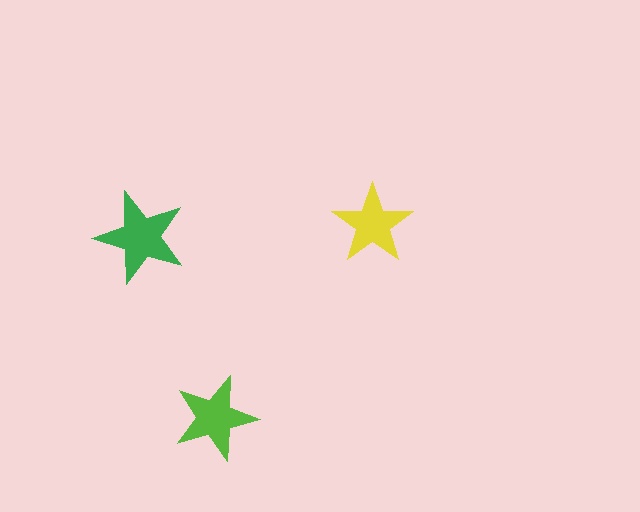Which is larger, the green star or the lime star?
The green one.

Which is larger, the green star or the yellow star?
The green one.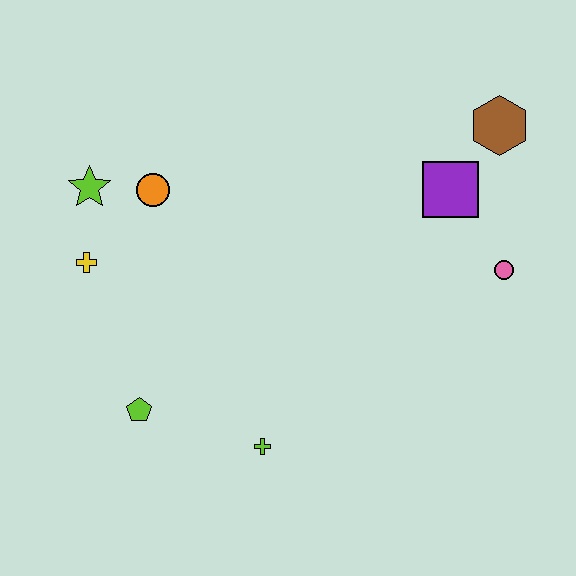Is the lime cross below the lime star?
Yes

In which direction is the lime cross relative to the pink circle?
The lime cross is to the left of the pink circle.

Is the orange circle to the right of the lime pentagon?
Yes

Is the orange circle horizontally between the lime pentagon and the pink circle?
Yes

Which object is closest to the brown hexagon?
The purple square is closest to the brown hexagon.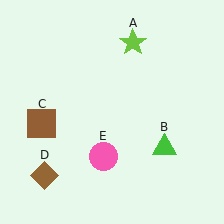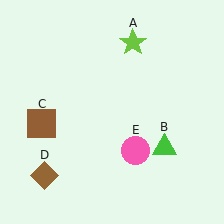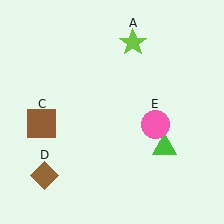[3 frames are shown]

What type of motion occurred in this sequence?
The pink circle (object E) rotated counterclockwise around the center of the scene.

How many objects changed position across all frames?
1 object changed position: pink circle (object E).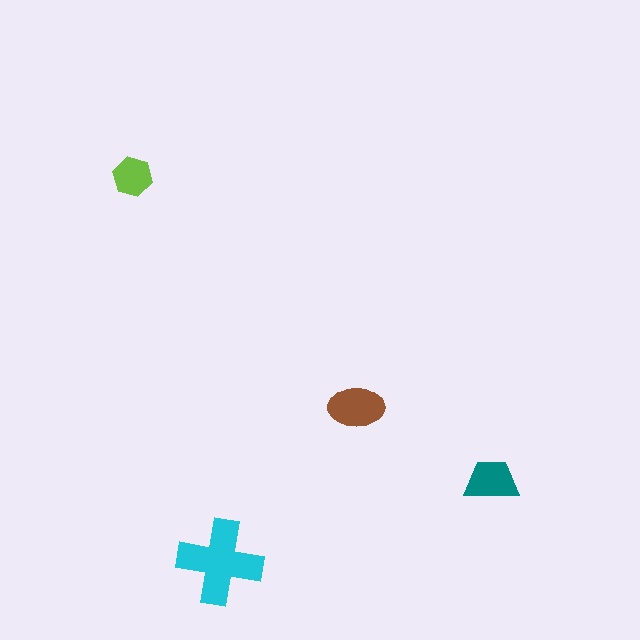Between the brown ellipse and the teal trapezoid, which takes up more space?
The brown ellipse.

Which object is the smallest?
The lime hexagon.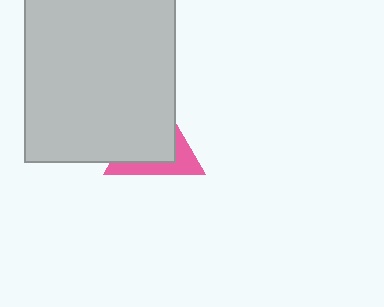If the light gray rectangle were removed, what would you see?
You would see the complete pink triangle.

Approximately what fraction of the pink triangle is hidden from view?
Roughly 64% of the pink triangle is hidden behind the light gray rectangle.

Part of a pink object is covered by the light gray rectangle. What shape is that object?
It is a triangle.